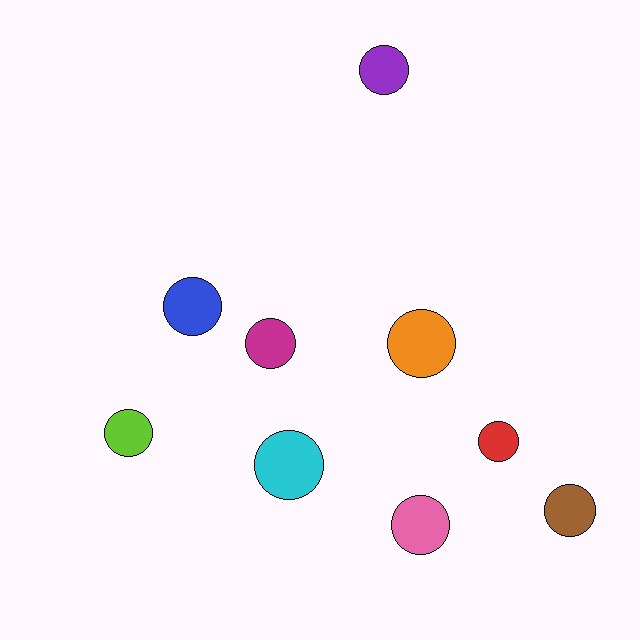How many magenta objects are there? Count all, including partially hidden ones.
There is 1 magenta object.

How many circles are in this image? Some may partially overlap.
There are 9 circles.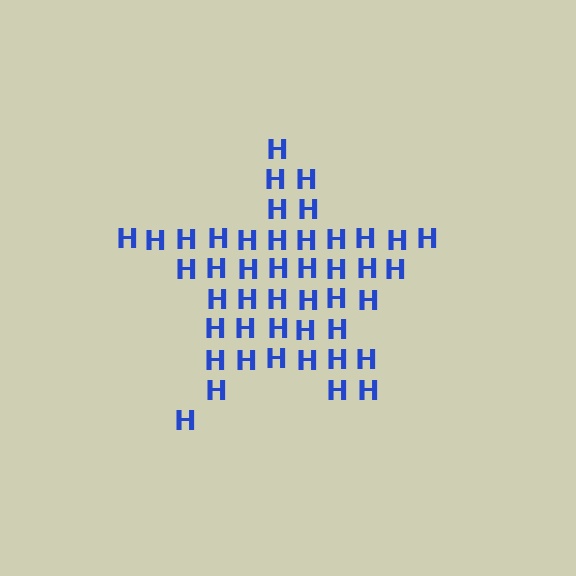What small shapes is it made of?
It is made of small letter H's.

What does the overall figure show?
The overall figure shows a star.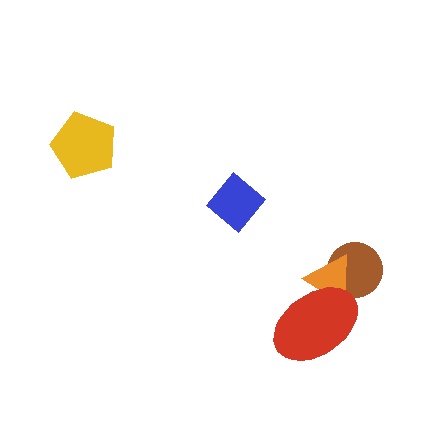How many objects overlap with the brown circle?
2 objects overlap with the brown circle.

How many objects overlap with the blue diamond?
0 objects overlap with the blue diamond.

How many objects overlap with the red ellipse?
2 objects overlap with the red ellipse.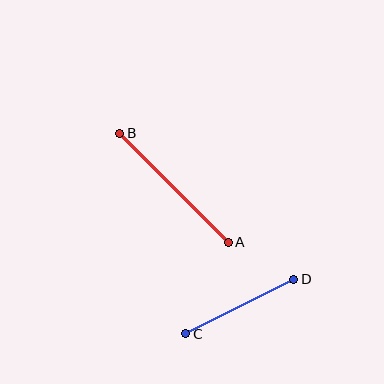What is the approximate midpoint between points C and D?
The midpoint is at approximately (240, 307) pixels.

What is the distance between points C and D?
The distance is approximately 121 pixels.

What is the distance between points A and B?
The distance is approximately 154 pixels.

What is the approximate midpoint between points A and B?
The midpoint is at approximately (174, 188) pixels.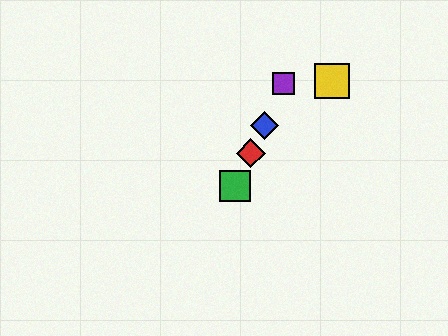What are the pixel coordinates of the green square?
The green square is at (235, 186).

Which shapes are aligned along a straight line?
The red diamond, the blue diamond, the green square, the purple square are aligned along a straight line.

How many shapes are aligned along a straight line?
4 shapes (the red diamond, the blue diamond, the green square, the purple square) are aligned along a straight line.